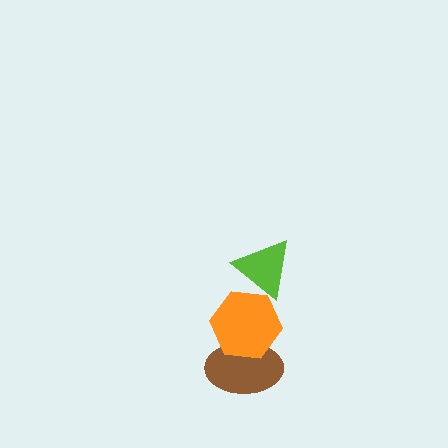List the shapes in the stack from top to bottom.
From top to bottom: the lime triangle, the orange hexagon, the brown ellipse.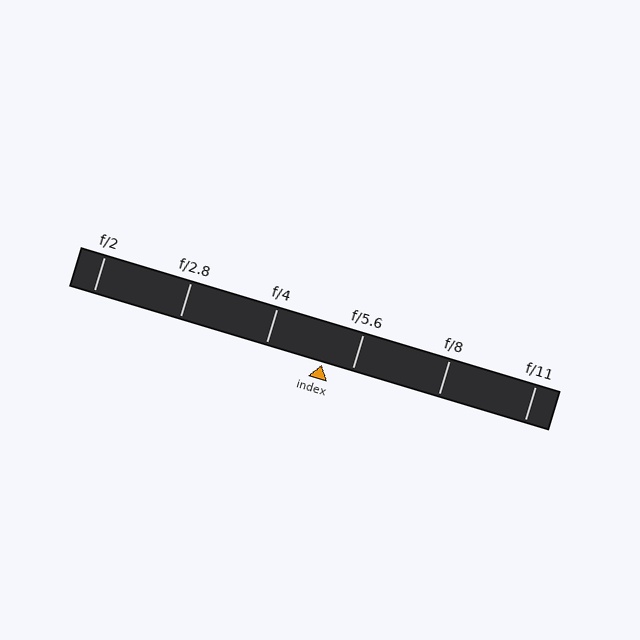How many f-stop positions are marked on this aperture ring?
There are 6 f-stop positions marked.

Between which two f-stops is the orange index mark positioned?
The index mark is between f/4 and f/5.6.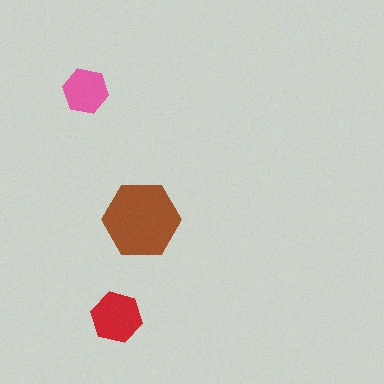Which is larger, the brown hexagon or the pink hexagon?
The brown one.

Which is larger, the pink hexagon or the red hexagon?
The red one.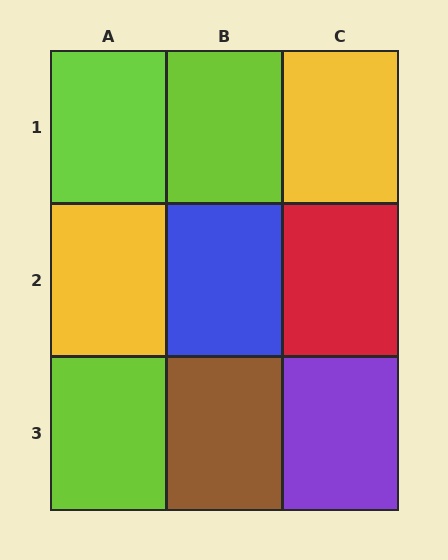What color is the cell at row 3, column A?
Lime.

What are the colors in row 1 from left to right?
Lime, lime, yellow.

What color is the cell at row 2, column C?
Red.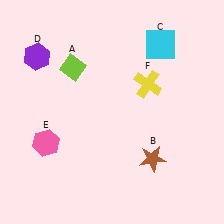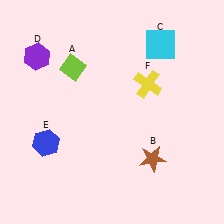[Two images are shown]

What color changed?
The hexagon (E) changed from pink in Image 1 to blue in Image 2.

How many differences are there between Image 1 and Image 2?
There is 1 difference between the two images.